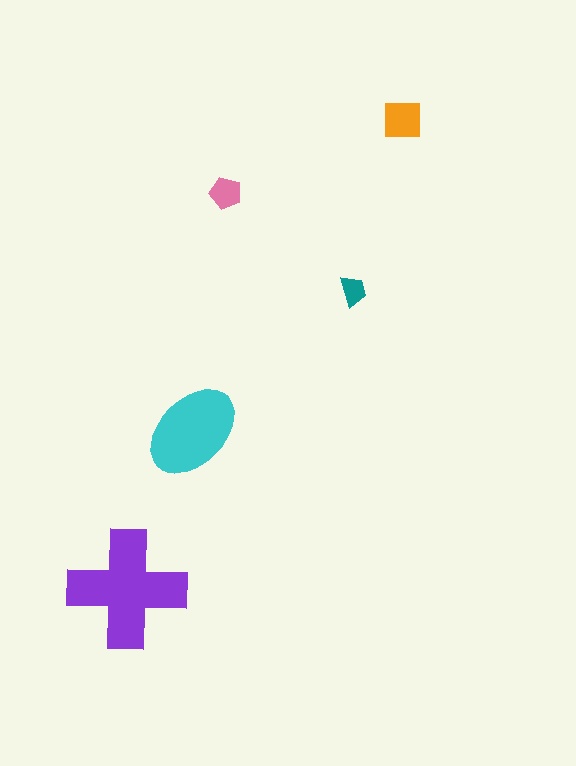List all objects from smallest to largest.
The teal trapezoid, the pink pentagon, the orange square, the cyan ellipse, the purple cross.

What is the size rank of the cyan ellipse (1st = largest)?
2nd.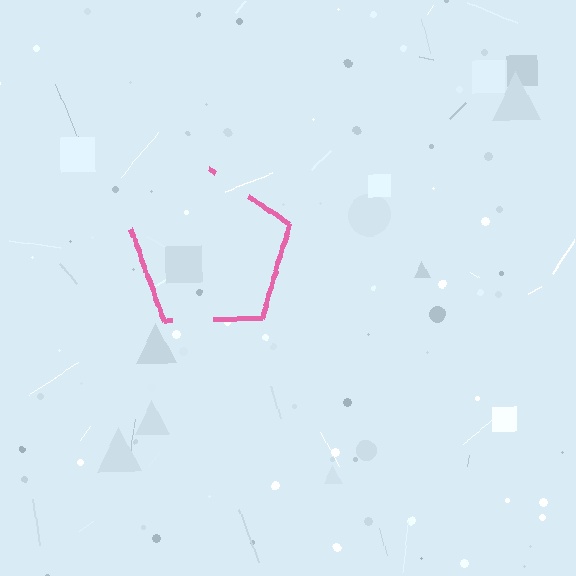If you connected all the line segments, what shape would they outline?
They would outline a pentagon.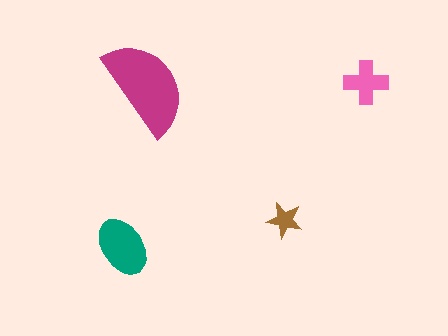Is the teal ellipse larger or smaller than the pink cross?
Larger.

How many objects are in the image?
There are 4 objects in the image.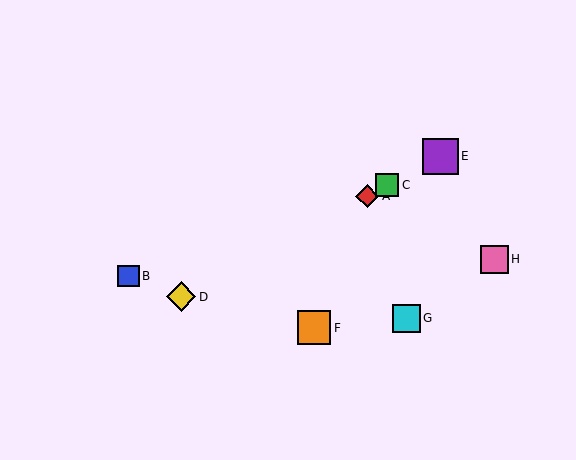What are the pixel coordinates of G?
Object G is at (407, 318).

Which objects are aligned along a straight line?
Objects A, C, D, E are aligned along a straight line.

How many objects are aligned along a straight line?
4 objects (A, C, D, E) are aligned along a straight line.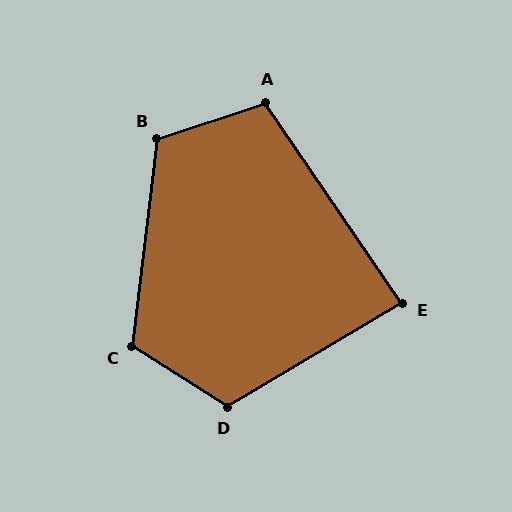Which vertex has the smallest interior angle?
E, at approximately 87 degrees.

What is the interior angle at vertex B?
Approximately 115 degrees (obtuse).